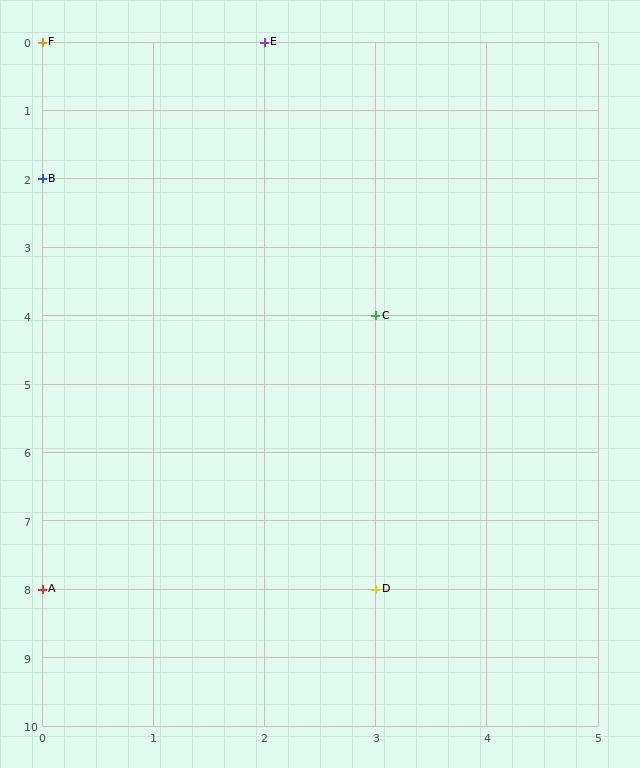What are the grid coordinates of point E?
Point E is at grid coordinates (2, 0).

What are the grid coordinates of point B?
Point B is at grid coordinates (0, 2).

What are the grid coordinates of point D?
Point D is at grid coordinates (3, 8).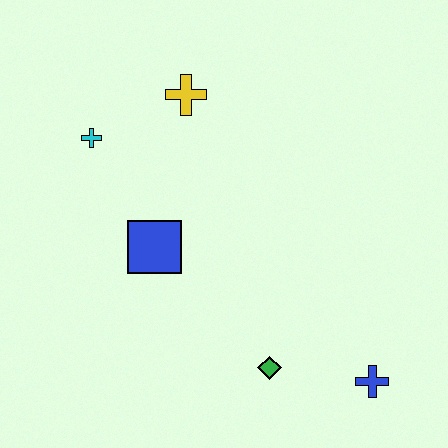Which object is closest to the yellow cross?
The cyan cross is closest to the yellow cross.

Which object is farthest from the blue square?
The blue cross is farthest from the blue square.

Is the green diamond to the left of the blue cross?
Yes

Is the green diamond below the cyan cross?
Yes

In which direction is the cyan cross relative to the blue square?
The cyan cross is above the blue square.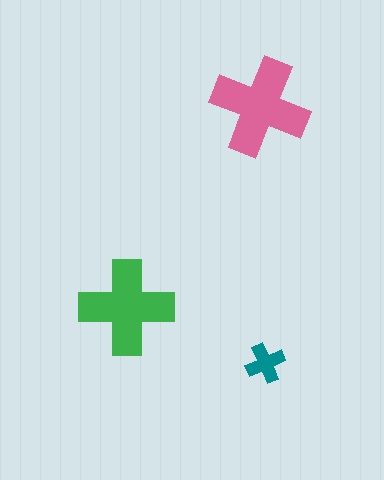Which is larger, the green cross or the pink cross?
The pink one.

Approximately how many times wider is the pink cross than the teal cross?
About 2.5 times wider.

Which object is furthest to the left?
The green cross is leftmost.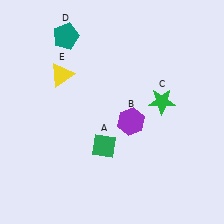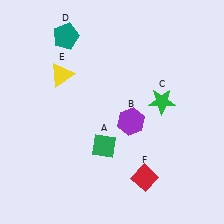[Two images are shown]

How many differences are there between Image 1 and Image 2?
There is 1 difference between the two images.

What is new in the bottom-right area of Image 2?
A red diamond (F) was added in the bottom-right area of Image 2.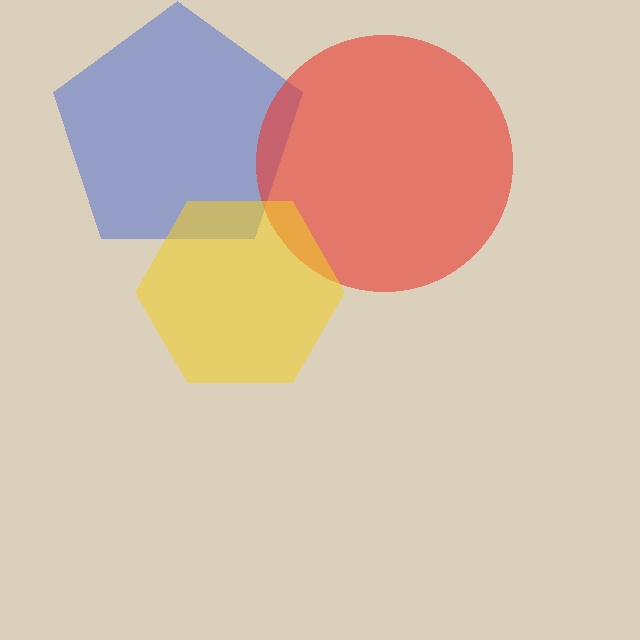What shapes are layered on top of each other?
The layered shapes are: a blue pentagon, a red circle, a yellow hexagon.